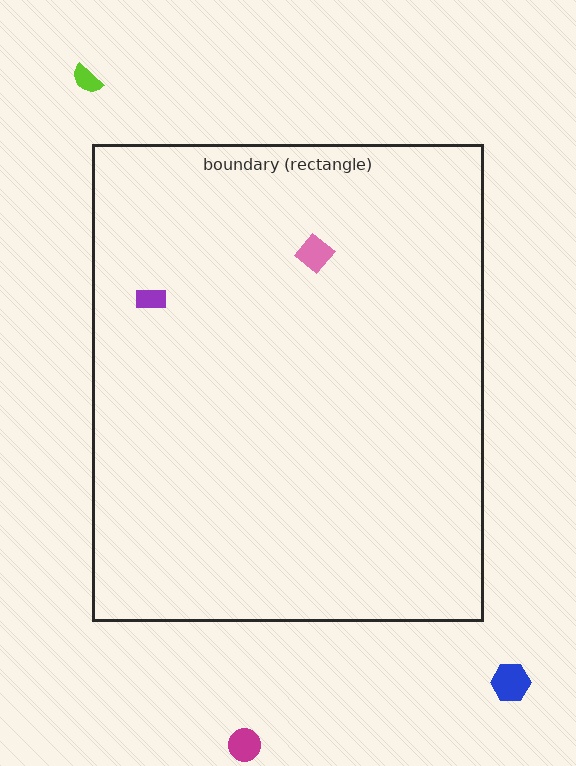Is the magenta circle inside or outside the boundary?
Outside.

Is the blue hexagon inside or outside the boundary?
Outside.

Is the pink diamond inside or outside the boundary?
Inside.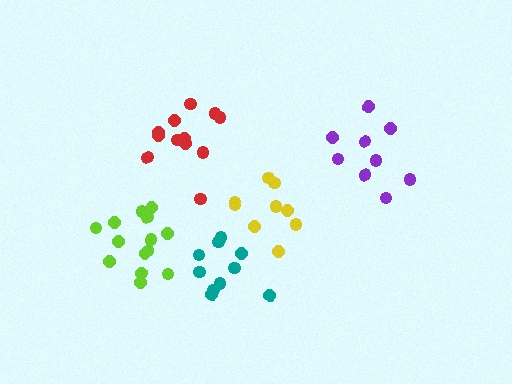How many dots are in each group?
Group 1: 9 dots, Group 2: 10 dots, Group 3: 14 dots, Group 4: 12 dots, Group 5: 9 dots (54 total).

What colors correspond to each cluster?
The clusters are colored: purple, teal, lime, red, yellow.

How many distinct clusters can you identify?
There are 5 distinct clusters.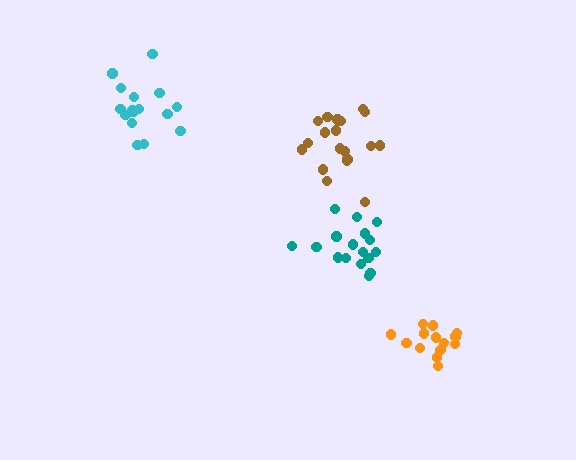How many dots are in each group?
Group 1: 17 dots, Group 2: 20 dots, Group 3: 15 dots, Group 4: 16 dots (68 total).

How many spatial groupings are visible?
There are 4 spatial groupings.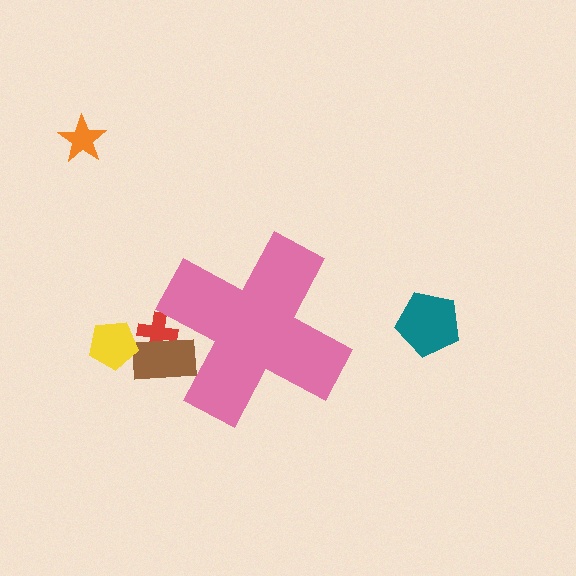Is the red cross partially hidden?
Yes, the red cross is partially hidden behind the pink cross.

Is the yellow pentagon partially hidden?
No, the yellow pentagon is fully visible.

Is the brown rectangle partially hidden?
Yes, the brown rectangle is partially hidden behind the pink cross.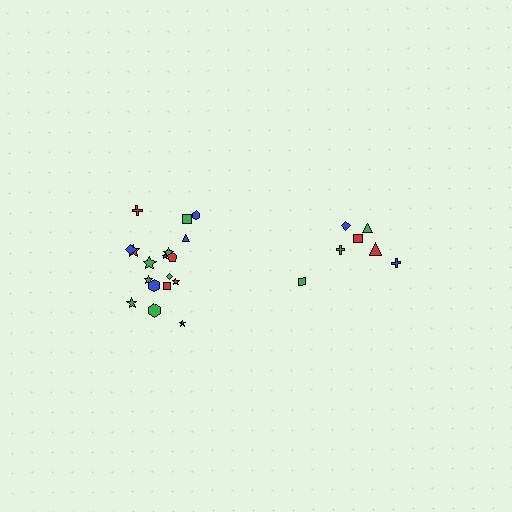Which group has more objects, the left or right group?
The left group.